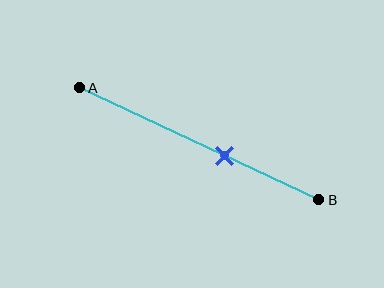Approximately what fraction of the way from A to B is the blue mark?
The blue mark is approximately 60% of the way from A to B.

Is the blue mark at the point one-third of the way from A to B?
No, the mark is at about 60% from A, not at the 33% one-third point.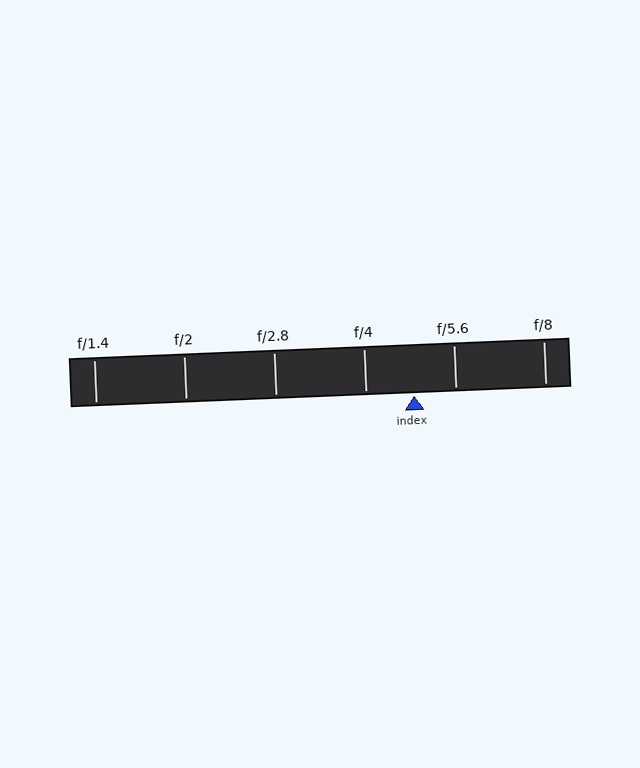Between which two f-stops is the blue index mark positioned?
The index mark is between f/4 and f/5.6.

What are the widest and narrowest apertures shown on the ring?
The widest aperture shown is f/1.4 and the narrowest is f/8.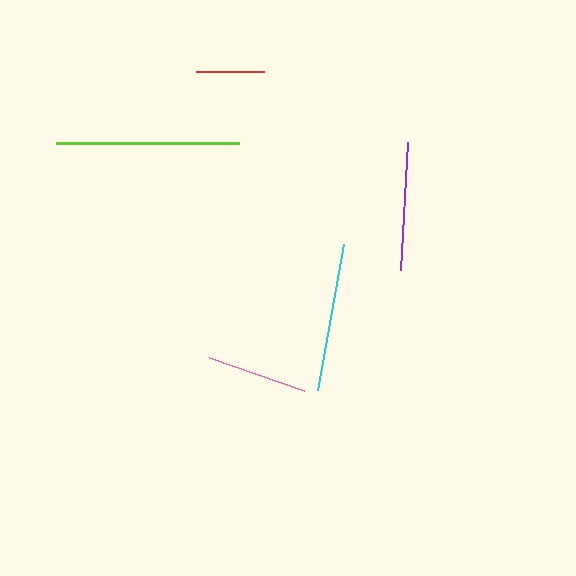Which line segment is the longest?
The lime line is the longest at approximately 182 pixels.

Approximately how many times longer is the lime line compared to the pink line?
The lime line is approximately 1.8 times the length of the pink line.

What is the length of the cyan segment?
The cyan segment is approximately 149 pixels long.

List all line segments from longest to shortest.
From longest to shortest: lime, cyan, purple, pink, red.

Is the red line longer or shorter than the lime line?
The lime line is longer than the red line.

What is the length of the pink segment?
The pink segment is approximately 102 pixels long.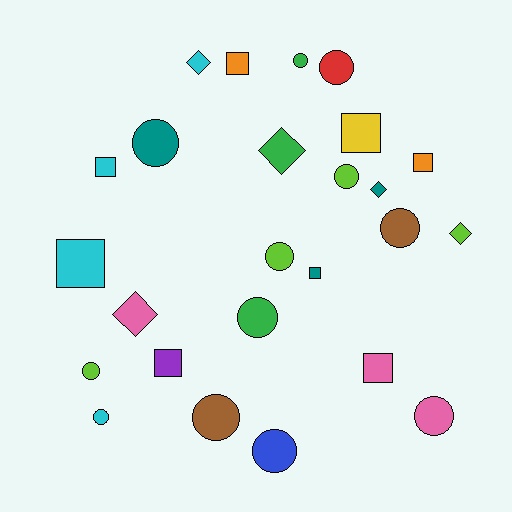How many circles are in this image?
There are 12 circles.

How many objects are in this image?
There are 25 objects.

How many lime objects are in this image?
There are 4 lime objects.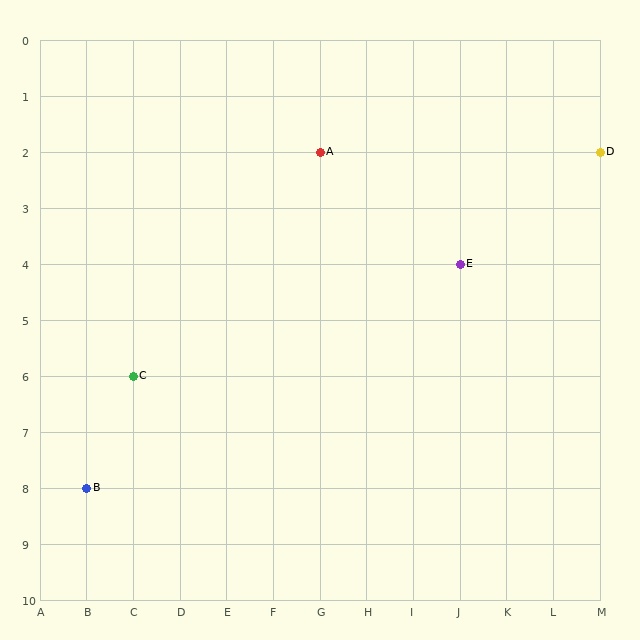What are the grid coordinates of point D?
Point D is at grid coordinates (M, 2).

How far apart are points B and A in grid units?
Points B and A are 5 columns and 6 rows apart (about 7.8 grid units diagonally).